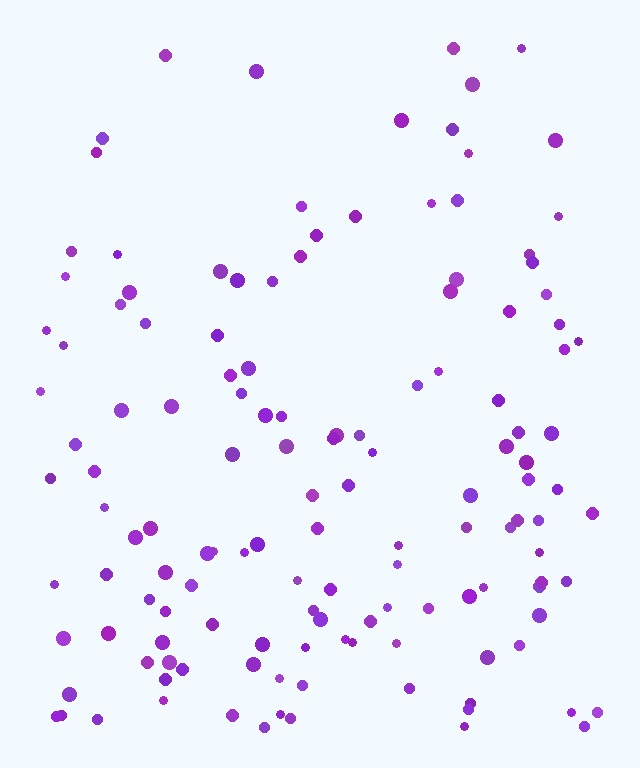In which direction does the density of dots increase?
From top to bottom, with the bottom side densest.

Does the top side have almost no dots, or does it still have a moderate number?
Still a moderate number, just noticeably fewer than the bottom.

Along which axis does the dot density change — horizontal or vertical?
Vertical.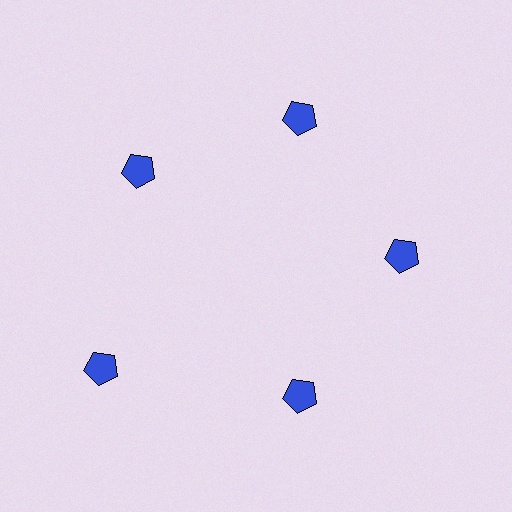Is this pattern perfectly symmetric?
No. The 5 blue pentagons are arranged in a ring, but one element near the 8 o'clock position is pushed outward from the center, breaking the 5-fold rotational symmetry.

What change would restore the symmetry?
The symmetry would be restored by moving it inward, back onto the ring so that all 5 pentagons sit at equal angles and equal distance from the center.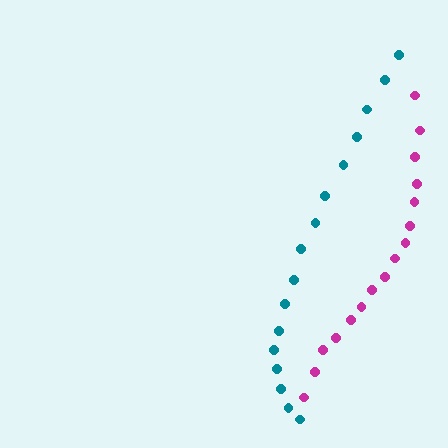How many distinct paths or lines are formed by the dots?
There are 2 distinct paths.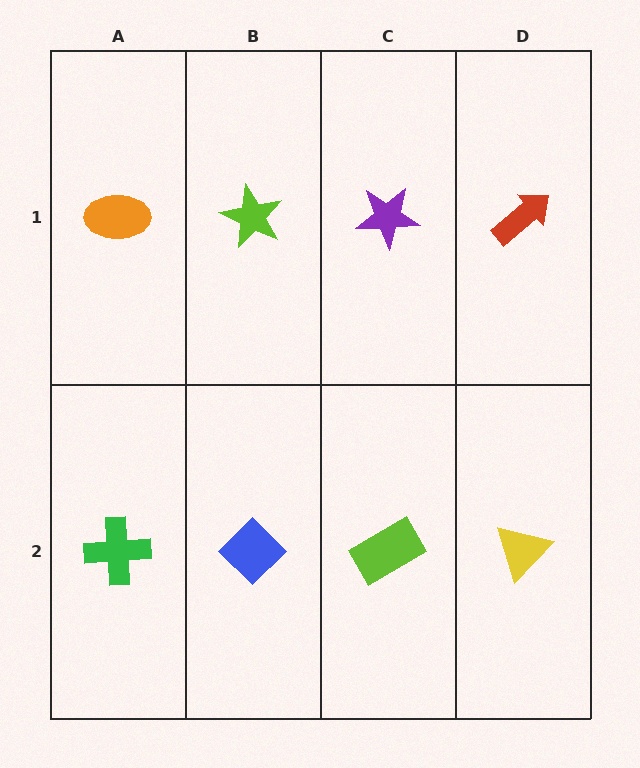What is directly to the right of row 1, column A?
A lime star.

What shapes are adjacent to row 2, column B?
A lime star (row 1, column B), a green cross (row 2, column A), a lime rectangle (row 2, column C).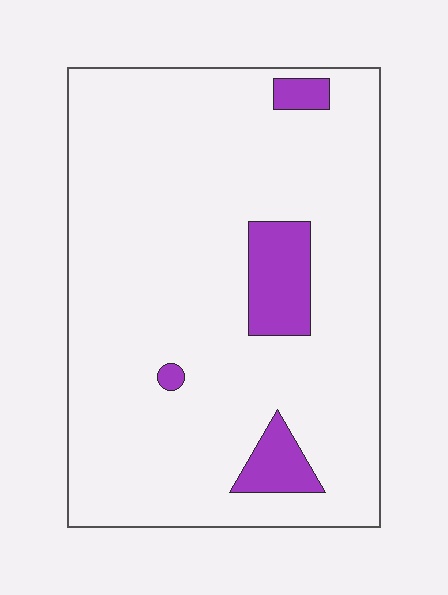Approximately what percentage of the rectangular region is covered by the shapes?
Approximately 10%.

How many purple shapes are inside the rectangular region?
4.